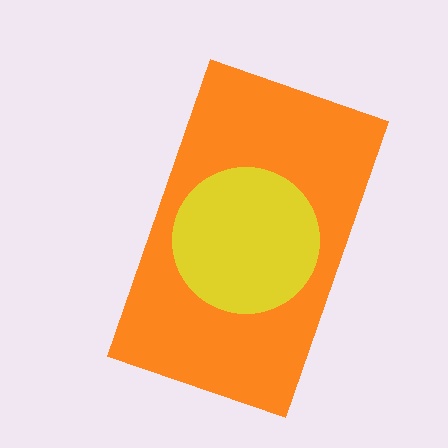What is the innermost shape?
The yellow circle.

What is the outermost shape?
The orange rectangle.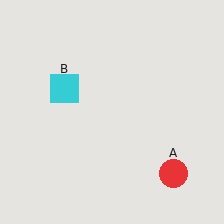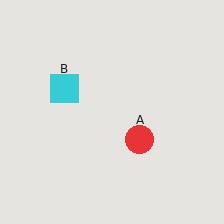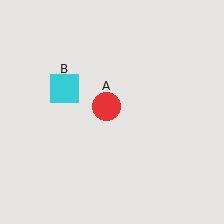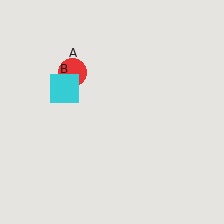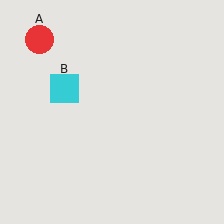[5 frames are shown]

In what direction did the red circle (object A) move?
The red circle (object A) moved up and to the left.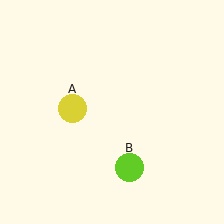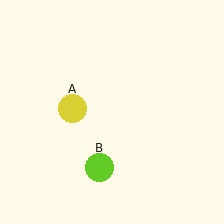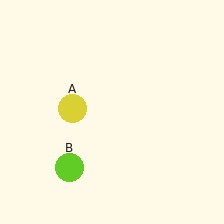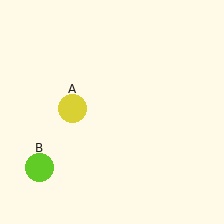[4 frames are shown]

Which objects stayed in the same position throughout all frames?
Yellow circle (object A) remained stationary.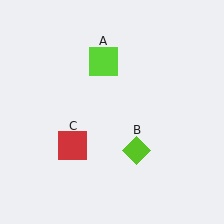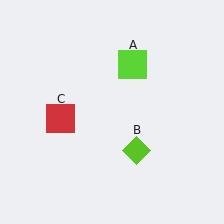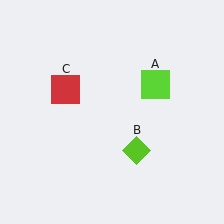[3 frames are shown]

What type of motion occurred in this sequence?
The lime square (object A), red square (object C) rotated clockwise around the center of the scene.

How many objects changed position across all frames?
2 objects changed position: lime square (object A), red square (object C).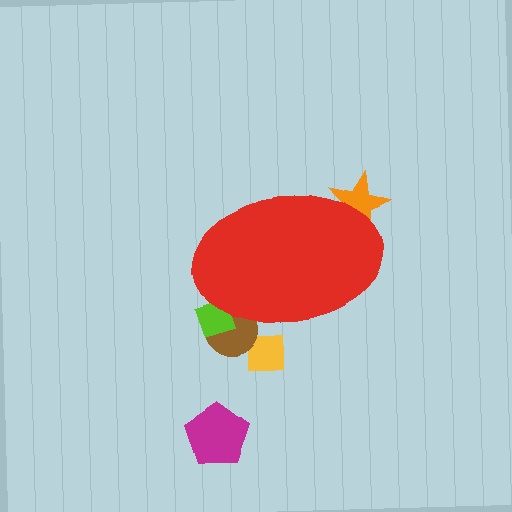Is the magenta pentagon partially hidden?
No, the magenta pentagon is fully visible.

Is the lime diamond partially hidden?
Yes, the lime diamond is partially hidden behind the red ellipse.